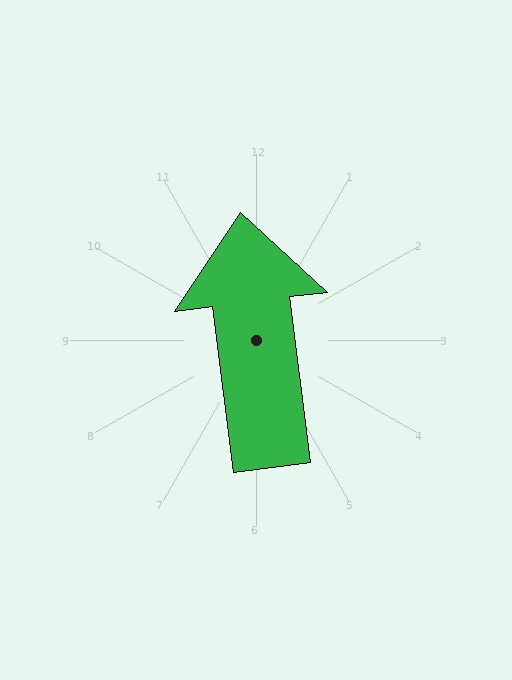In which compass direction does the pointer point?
North.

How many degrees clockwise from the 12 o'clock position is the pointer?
Approximately 353 degrees.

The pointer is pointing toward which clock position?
Roughly 12 o'clock.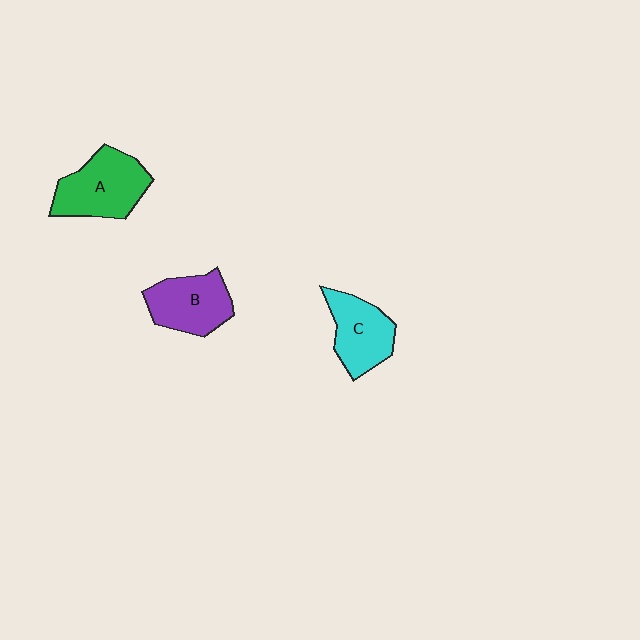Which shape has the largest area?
Shape A (green).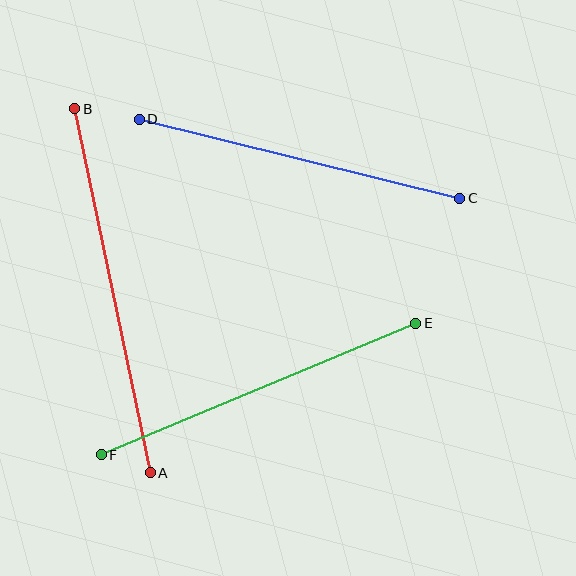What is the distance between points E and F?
The distance is approximately 341 pixels.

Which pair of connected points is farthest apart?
Points A and B are farthest apart.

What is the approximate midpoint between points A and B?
The midpoint is at approximately (112, 291) pixels.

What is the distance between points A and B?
The distance is approximately 372 pixels.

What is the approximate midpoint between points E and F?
The midpoint is at approximately (259, 389) pixels.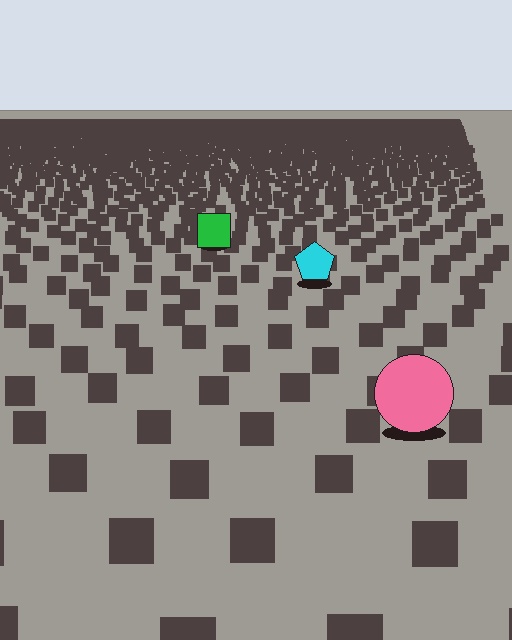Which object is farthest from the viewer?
The green square is farthest from the viewer. It appears smaller and the ground texture around it is denser.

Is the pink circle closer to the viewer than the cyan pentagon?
Yes. The pink circle is closer — you can tell from the texture gradient: the ground texture is coarser near it.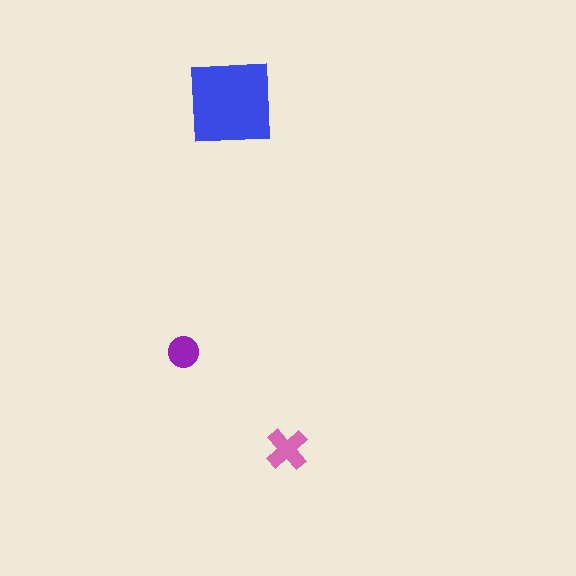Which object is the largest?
The blue square.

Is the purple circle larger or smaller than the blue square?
Smaller.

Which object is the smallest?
The purple circle.